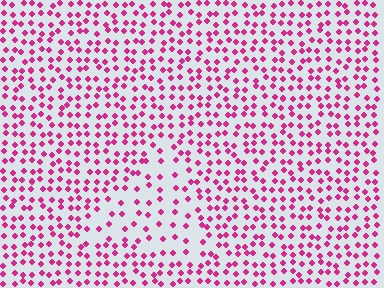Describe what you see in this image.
The image contains small magenta elements arranged at two different densities. A triangle-shaped region is visible where the elements are less densely packed than the surrounding area.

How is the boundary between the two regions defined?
The boundary is defined by a change in element density (approximately 2.0x ratio). All elements are the same color, size, and shape.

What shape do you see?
I see a triangle.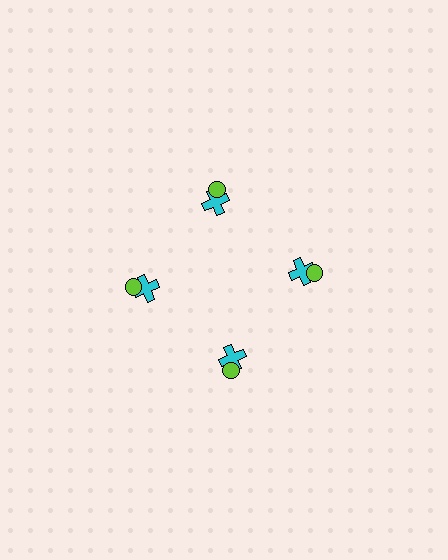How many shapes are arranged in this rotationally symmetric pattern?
There are 8 shapes, arranged in 4 groups of 2.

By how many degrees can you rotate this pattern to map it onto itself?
The pattern maps onto itself every 90 degrees of rotation.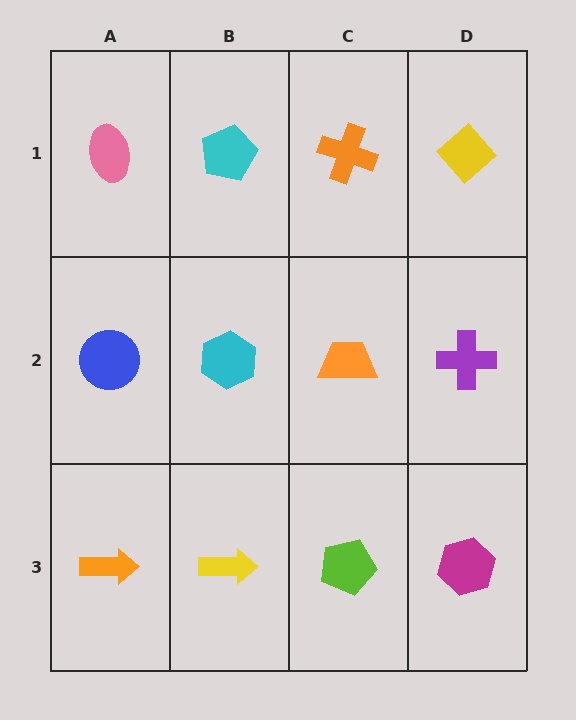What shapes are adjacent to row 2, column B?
A cyan pentagon (row 1, column B), a yellow arrow (row 3, column B), a blue circle (row 2, column A), an orange trapezoid (row 2, column C).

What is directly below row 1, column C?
An orange trapezoid.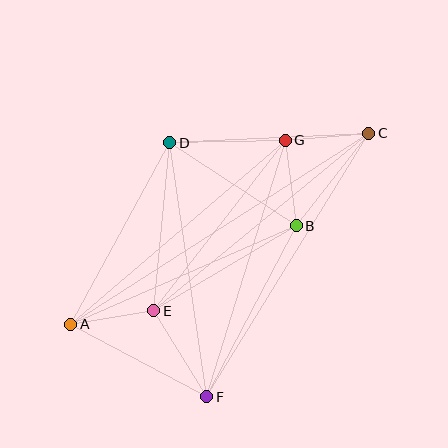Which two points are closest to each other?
Points A and E are closest to each other.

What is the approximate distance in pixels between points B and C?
The distance between B and C is approximately 118 pixels.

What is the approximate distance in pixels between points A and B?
The distance between A and B is approximately 246 pixels.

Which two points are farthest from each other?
Points A and C are farthest from each other.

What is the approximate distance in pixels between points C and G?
The distance between C and G is approximately 84 pixels.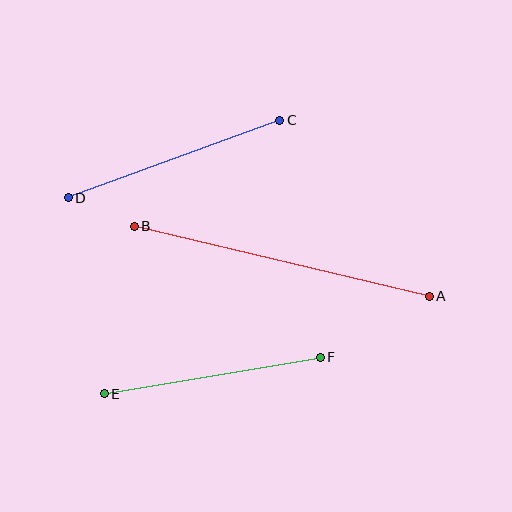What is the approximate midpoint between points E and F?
The midpoint is at approximately (212, 376) pixels.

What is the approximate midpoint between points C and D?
The midpoint is at approximately (174, 159) pixels.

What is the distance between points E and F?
The distance is approximately 219 pixels.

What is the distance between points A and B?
The distance is approximately 304 pixels.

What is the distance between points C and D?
The distance is approximately 225 pixels.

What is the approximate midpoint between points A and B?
The midpoint is at approximately (282, 261) pixels.